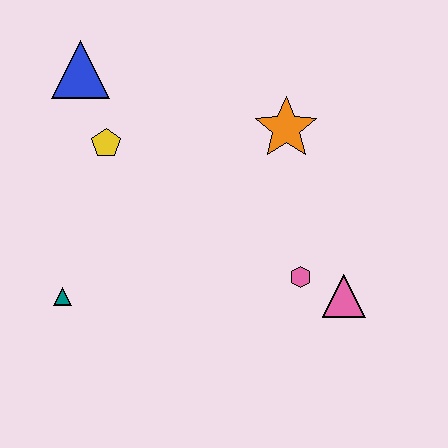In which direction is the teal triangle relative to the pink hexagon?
The teal triangle is to the left of the pink hexagon.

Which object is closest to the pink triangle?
The pink hexagon is closest to the pink triangle.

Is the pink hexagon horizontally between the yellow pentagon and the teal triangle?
No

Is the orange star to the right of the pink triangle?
No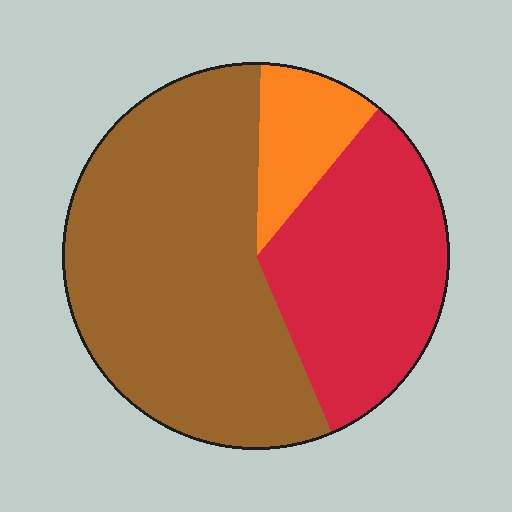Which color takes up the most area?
Brown, at roughly 55%.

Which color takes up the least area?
Orange, at roughly 10%.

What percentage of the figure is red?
Red covers about 30% of the figure.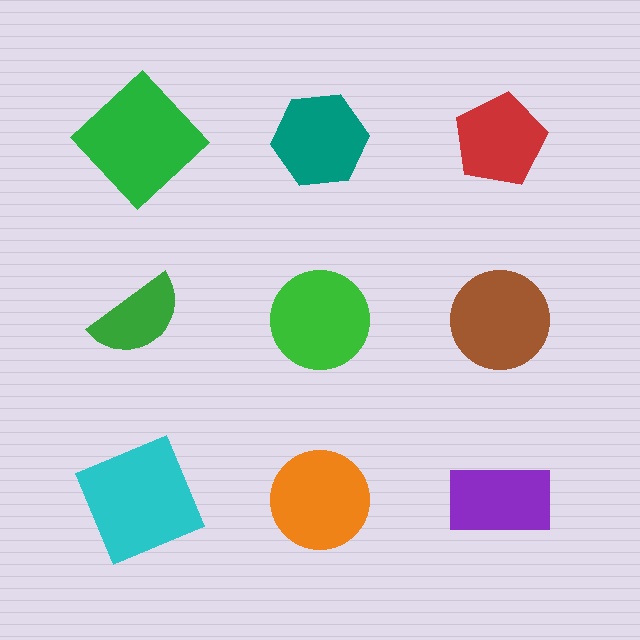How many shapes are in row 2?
3 shapes.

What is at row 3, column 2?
An orange circle.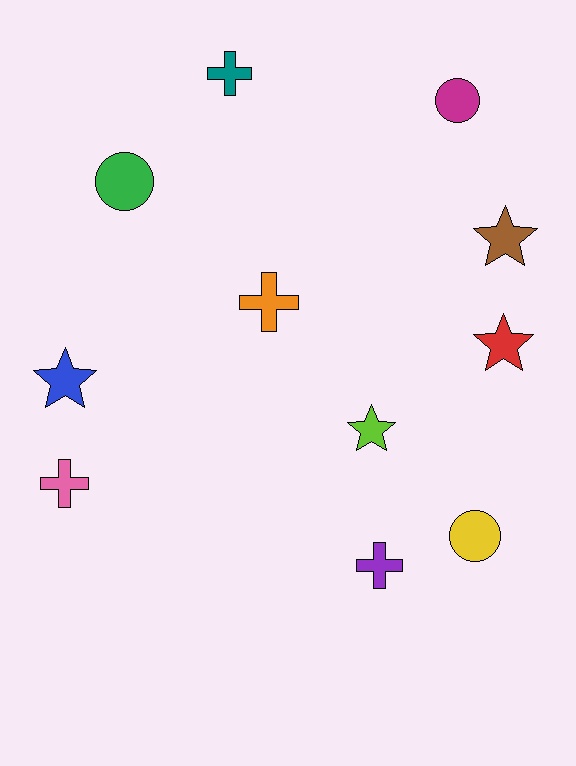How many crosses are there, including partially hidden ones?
There are 4 crosses.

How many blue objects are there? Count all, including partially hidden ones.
There is 1 blue object.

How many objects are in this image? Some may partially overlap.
There are 11 objects.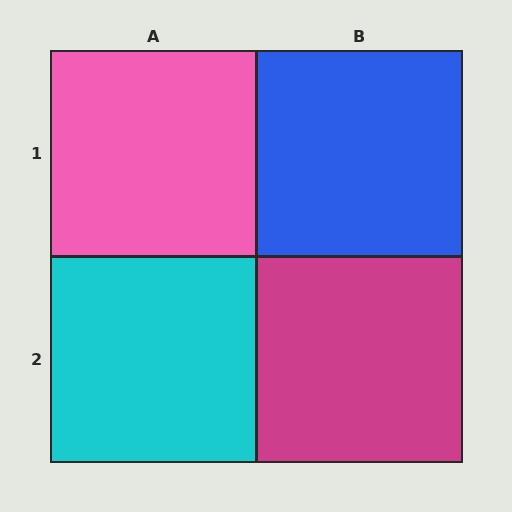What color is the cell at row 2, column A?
Cyan.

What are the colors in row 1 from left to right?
Pink, blue.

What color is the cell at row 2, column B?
Magenta.